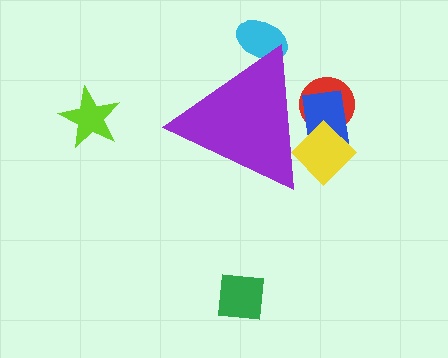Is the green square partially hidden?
No, the green square is fully visible.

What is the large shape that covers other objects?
A purple triangle.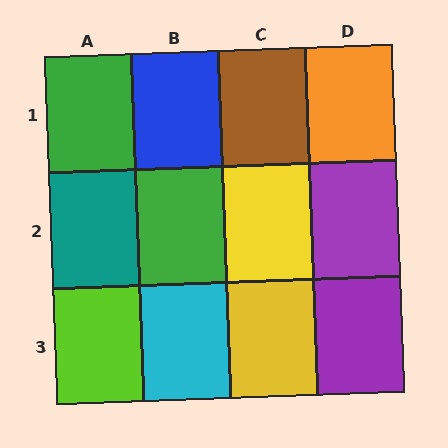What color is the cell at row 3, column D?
Purple.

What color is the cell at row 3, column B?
Cyan.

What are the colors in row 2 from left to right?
Teal, green, yellow, purple.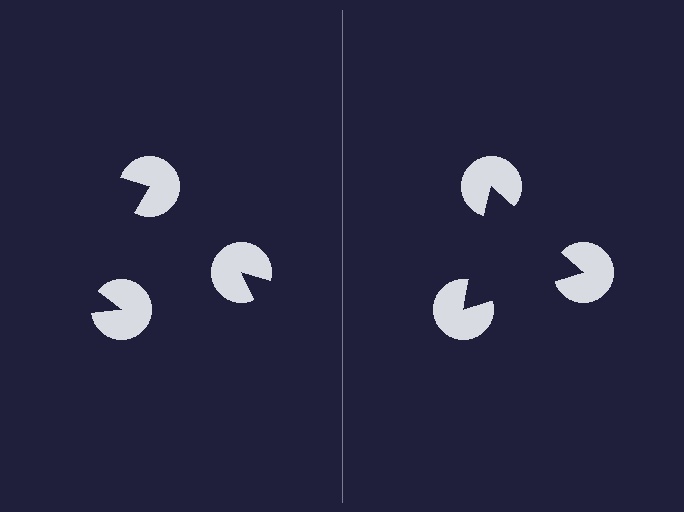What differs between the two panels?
The pac-man discs are positioned identically on both sides; only the wedge orientations differ. On the right they align to a triangle; on the left they are misaligned.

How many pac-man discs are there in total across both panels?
6 — 3 on each side.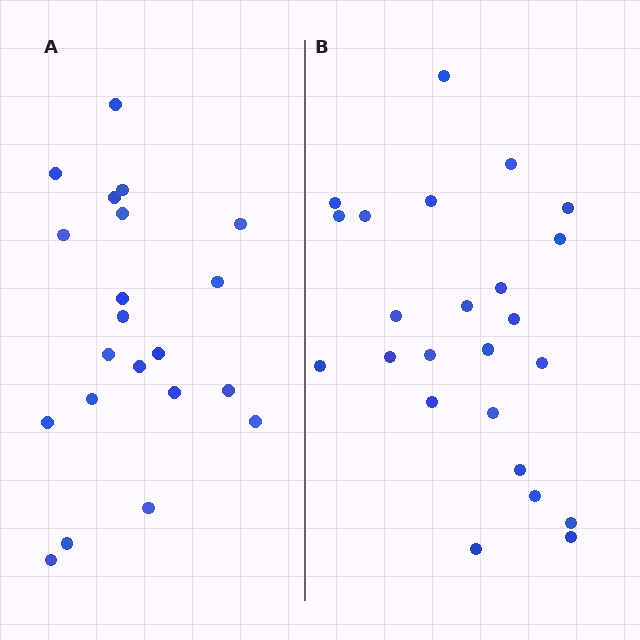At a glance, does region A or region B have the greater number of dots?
Region B (the right region) has more dots.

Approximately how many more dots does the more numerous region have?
Region B has just a few more — roughly 2 or 3 more dots than region A.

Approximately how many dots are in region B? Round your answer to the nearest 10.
About 20 dots. (The exact count is 24, which rounds to 20.)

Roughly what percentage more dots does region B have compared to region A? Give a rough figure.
About 15% more.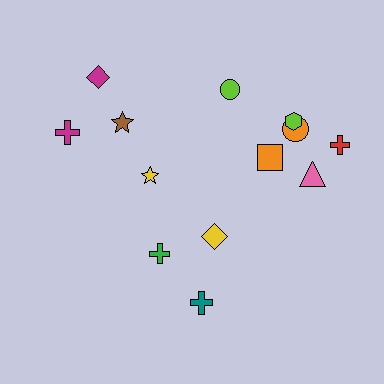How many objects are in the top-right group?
There are 6 objects.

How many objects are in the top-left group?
There are 4 objects.